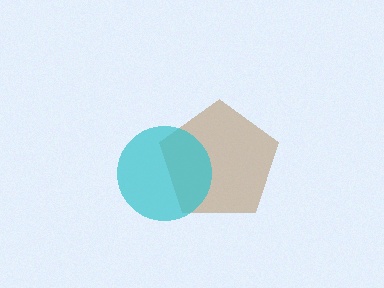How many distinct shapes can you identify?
There are 2 distinct shapes: a brown pentagon, a cyan circle.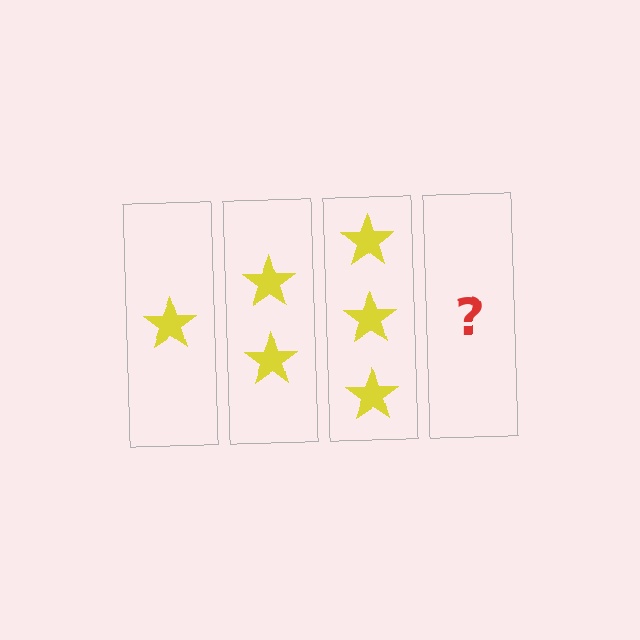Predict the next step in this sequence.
The next step is 4 stars.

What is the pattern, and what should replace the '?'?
The pattern is that each step adds one more star. The '?' should be 4 stars.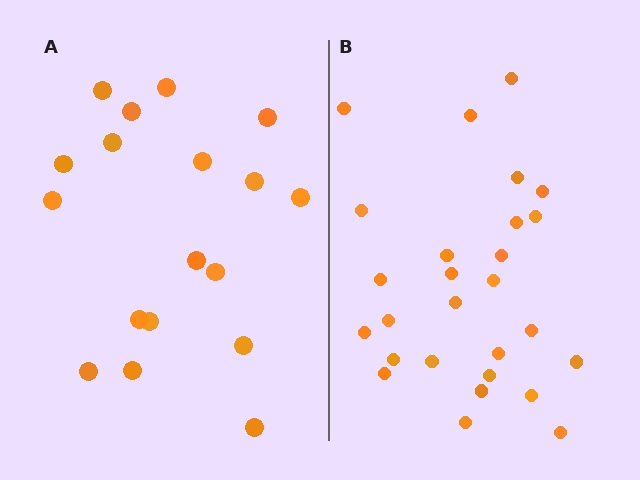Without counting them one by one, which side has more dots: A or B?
Region B (the right region) has more dots.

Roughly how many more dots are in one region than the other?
Region B has roughly 8 or so more dots than region A.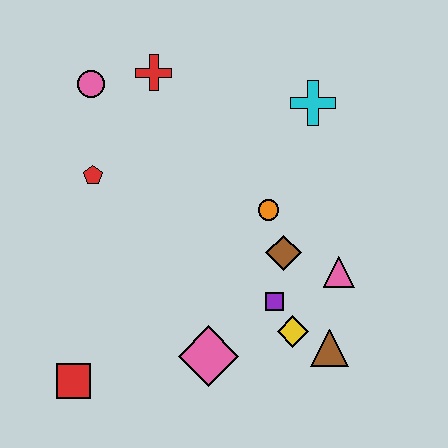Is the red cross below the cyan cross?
No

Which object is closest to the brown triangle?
The yellow diamond is closest to the brown triangle.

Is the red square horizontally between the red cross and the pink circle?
No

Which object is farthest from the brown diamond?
The pink circle is farthest from the brown diamond.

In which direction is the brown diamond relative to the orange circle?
The brown diamond is below the orange circle.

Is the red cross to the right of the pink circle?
Yes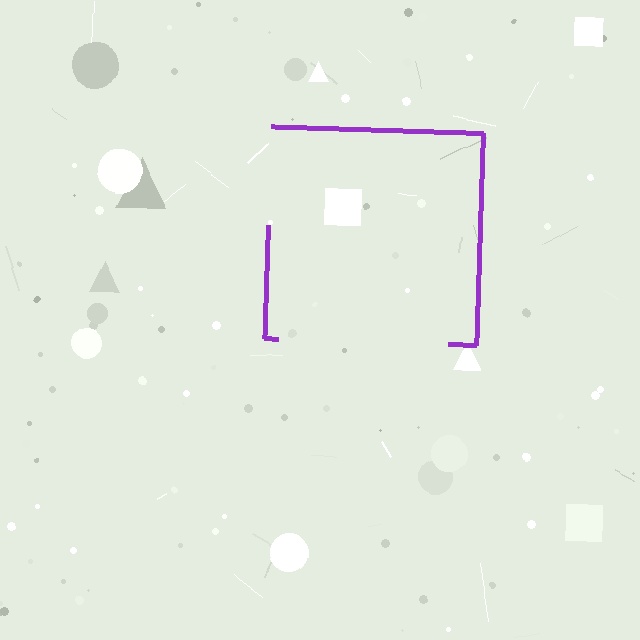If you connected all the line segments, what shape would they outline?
They would outline a square.